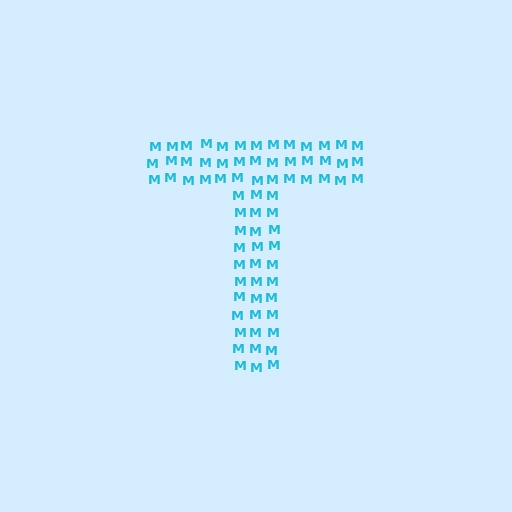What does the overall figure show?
The overall figure shows the letter T.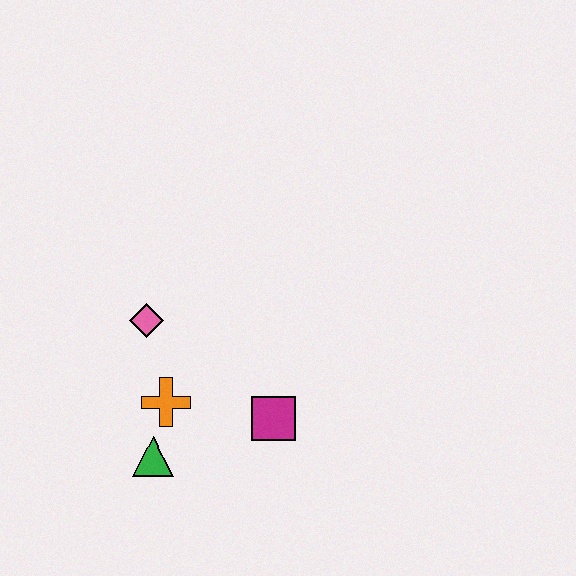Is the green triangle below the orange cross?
Yes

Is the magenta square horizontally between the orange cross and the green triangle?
No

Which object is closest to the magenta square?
The orange cross is closest to the magenta square.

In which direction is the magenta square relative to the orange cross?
The magenta square is to the right of the orange cross.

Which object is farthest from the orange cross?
The magenta square is farthest from the orange cross.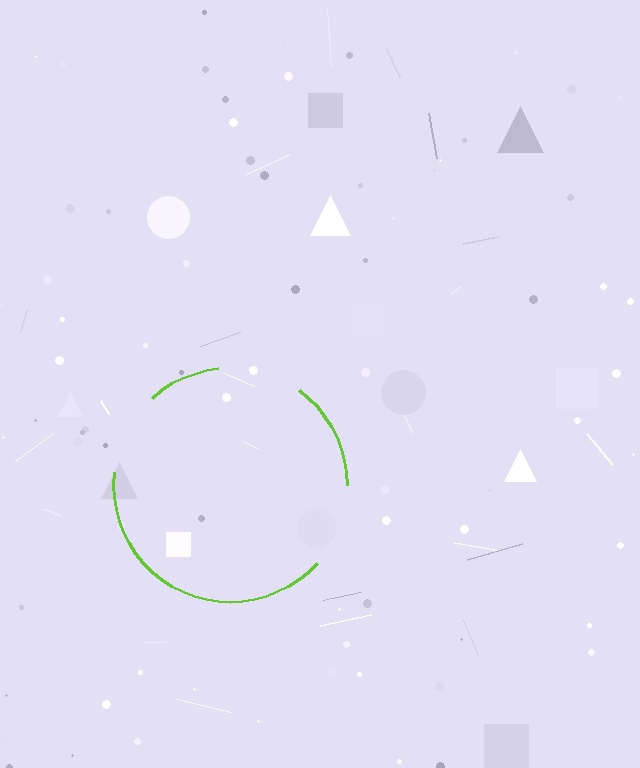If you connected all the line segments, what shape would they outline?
They would outline a circle.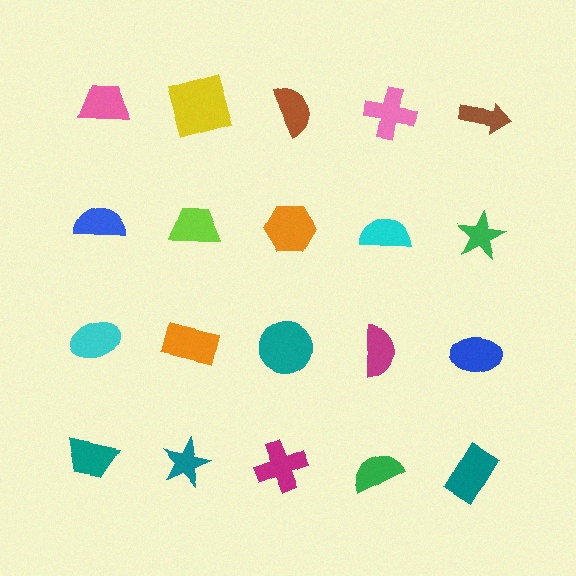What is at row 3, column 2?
An orange rectangle.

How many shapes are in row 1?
5 shapes.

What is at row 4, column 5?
A teal rectangle.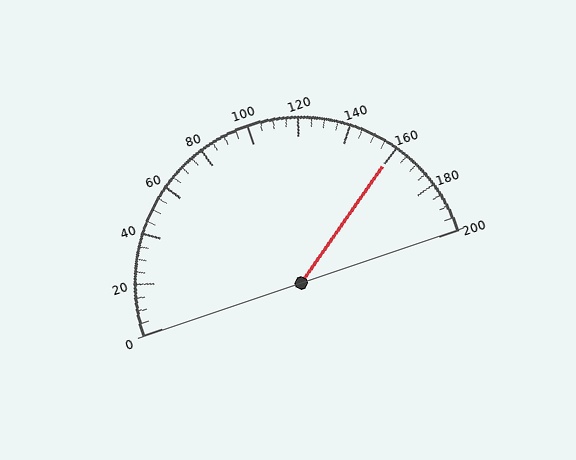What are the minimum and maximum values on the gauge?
The gauge ranges from 0 to 200.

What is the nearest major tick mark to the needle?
The nearest major tick mark is 160.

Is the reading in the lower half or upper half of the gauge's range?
The reading is in the upper half of the range (0 to 200).